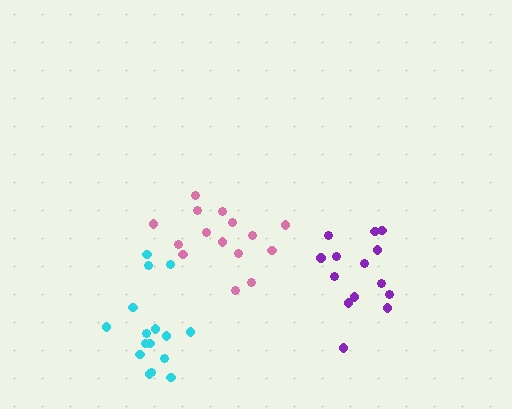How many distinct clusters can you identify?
There are 3 distinct clusters.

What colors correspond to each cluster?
The clusters are colored: pink, cyan, purple.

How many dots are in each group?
Group 1: 15 dots, Group 2: 16 dots, Group 3: 14 dots (45 total).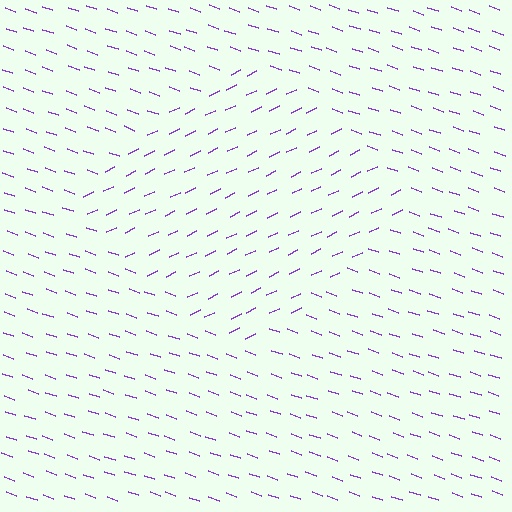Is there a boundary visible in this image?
Yes, there is a texture boundary formed by a change in line orientation.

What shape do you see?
I see a diamond.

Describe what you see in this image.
The image is filled with small purple line segments. A diamond region in the image has lines oriented differently from the surrounding lines, creating a visible texture boundary.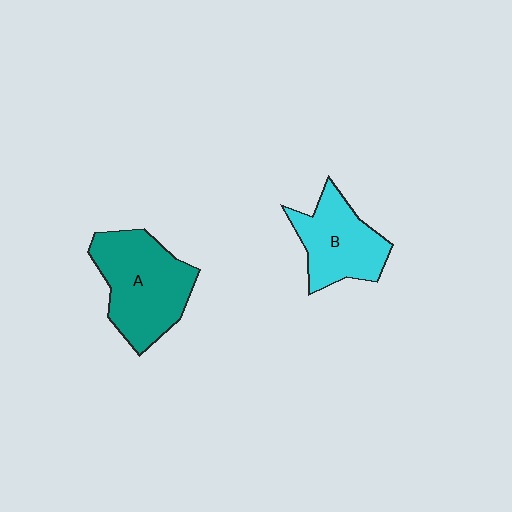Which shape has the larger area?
Shape A (teal).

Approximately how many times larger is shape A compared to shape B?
Approximately 1.3 times.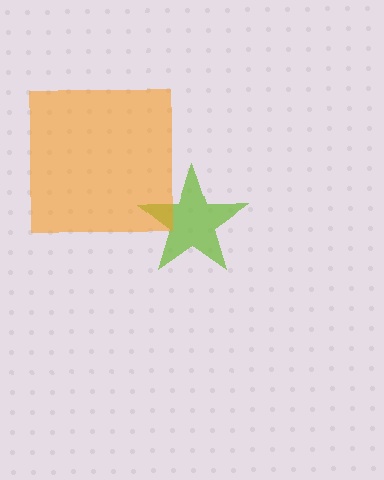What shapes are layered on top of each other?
The layered shapes are: a lime star, an orange square.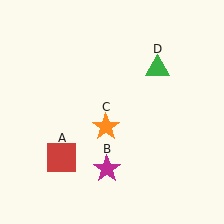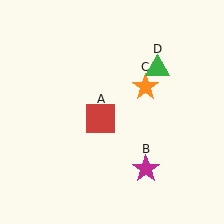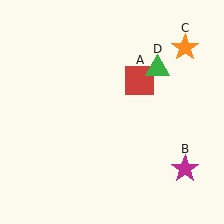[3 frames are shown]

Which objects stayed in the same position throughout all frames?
Green triangle (object D) remained stationary.